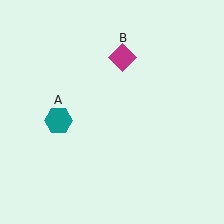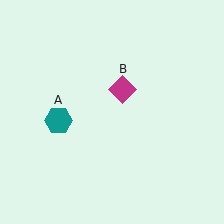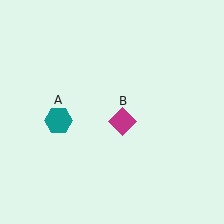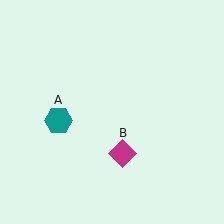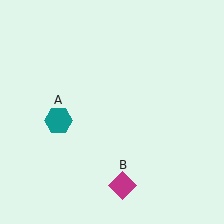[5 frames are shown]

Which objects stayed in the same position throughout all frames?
Teal hexagon (object A) remained stationary.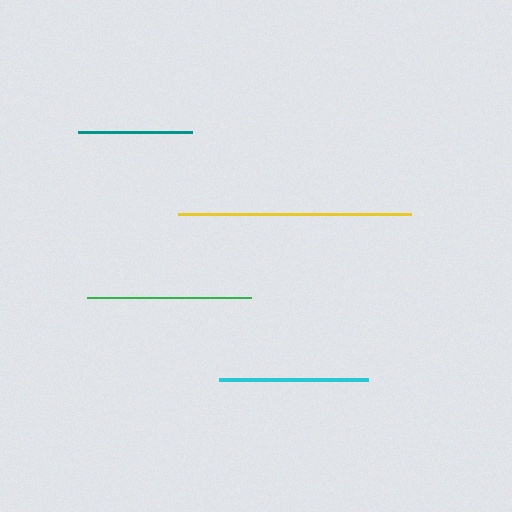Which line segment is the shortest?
The teal line is the shortest at approximately 114 pixels.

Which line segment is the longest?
The yellow line is the longest at approximately 233 pixels.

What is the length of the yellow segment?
The yellow segment is approximately 233 pixels long.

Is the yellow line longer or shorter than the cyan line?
The yellow line is longer than the cyan line.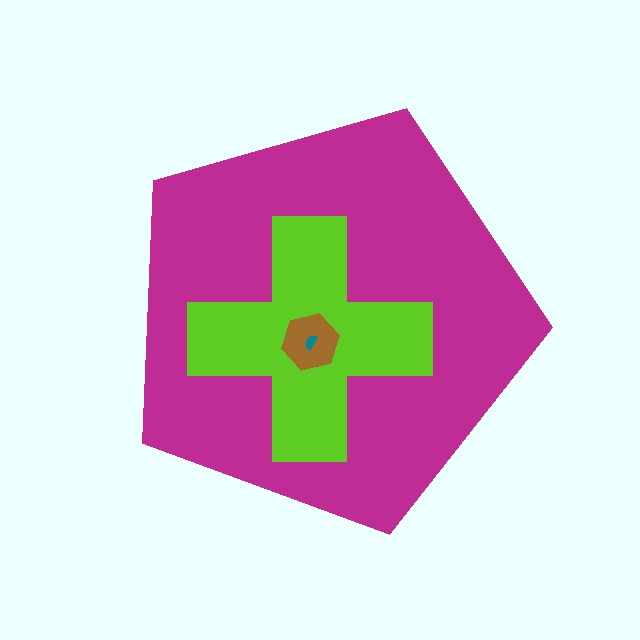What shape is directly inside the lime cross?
The brown hexagon.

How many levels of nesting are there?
4.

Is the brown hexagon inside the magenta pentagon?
Yes.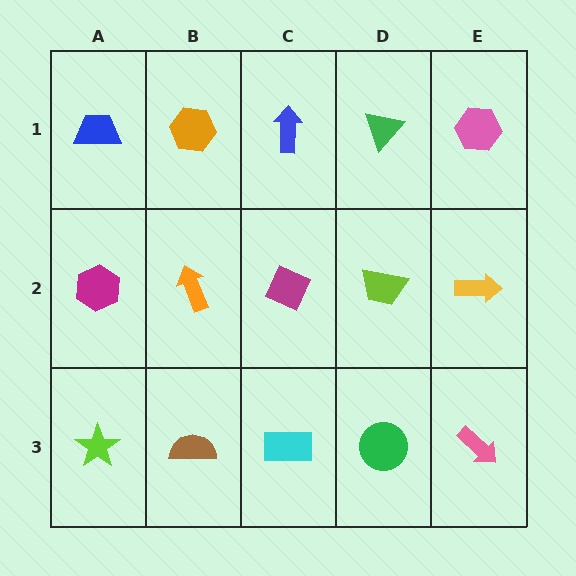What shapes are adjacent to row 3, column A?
A magenta hexagon (row 2, column A), a brown semicircle (row 3, column B).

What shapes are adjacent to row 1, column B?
An orange arrow (row 2, column B), a blue trapezoid (row 1, column A), a blue arrow (row 1, column C).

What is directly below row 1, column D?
A lime trapezoid.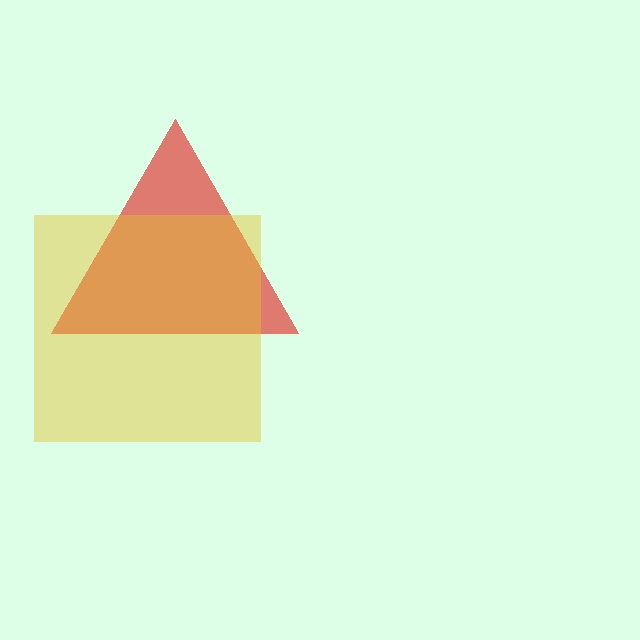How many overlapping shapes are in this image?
There are 2 overlapping shapes in the image.